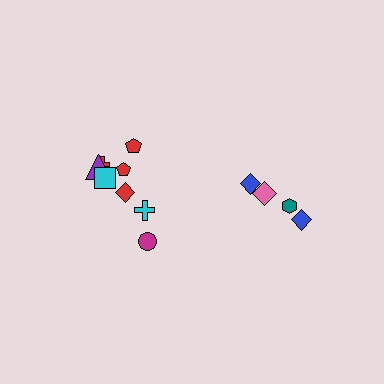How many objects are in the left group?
There are 8 objects.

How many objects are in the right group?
There are 4 objects.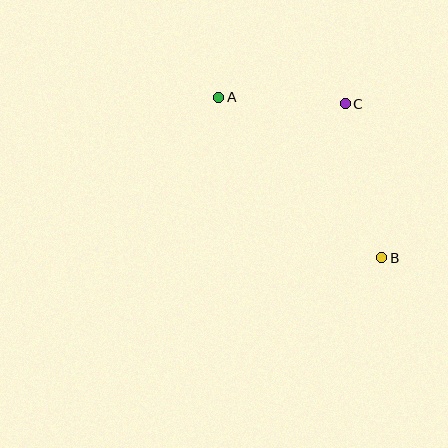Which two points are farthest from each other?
Points A and B are farthest from each other.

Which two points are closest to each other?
Points A and C are closest to each other.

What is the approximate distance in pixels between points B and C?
The distance between B and C is approximately 158 pixels.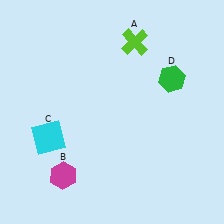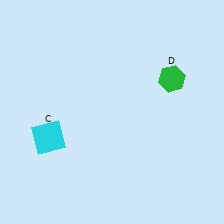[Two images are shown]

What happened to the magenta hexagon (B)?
The magenta hexagon (B) was removed in Image 2. It was in the bottom-left area of Image 1.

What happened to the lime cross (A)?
The lime cross (A) was removed in Image 2. It was in the top-right area of Image 1.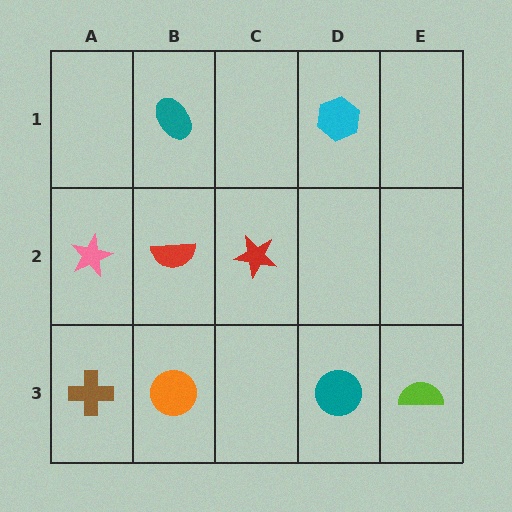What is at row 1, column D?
A cyan hexagon.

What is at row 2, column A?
A pink star.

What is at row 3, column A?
A brown cross.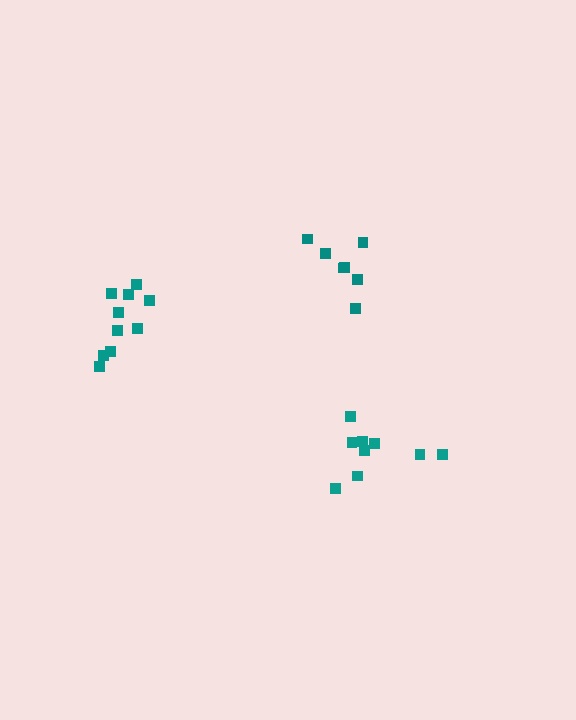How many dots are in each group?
Group 1: 10 dots, Group 2: 9 dots, Group 3: 7 dots (26 total).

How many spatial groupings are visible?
There are 3 spatial groupings.